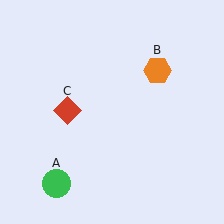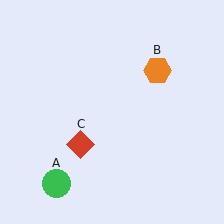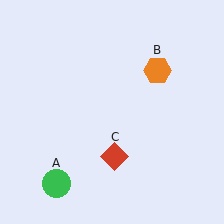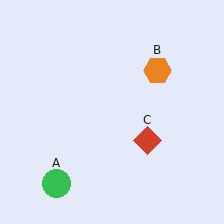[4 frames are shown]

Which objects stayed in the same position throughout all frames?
Green circle (object A) and orange hexagon (object B) remained stationary.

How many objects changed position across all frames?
1 object changed position: red diamond (object C).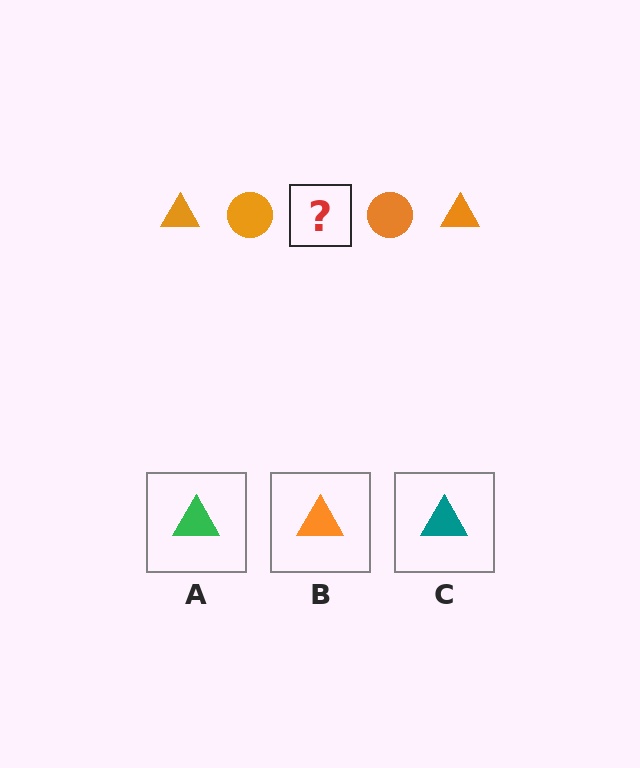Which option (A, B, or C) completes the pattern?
B.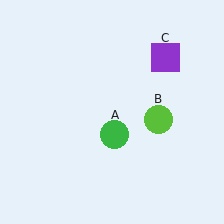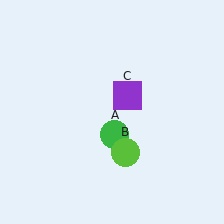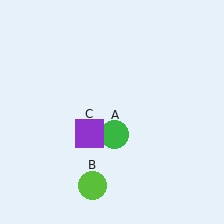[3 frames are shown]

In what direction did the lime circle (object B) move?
The lime circle (object B) moved down and to the left.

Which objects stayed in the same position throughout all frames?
Green circle (object A) remained stationary.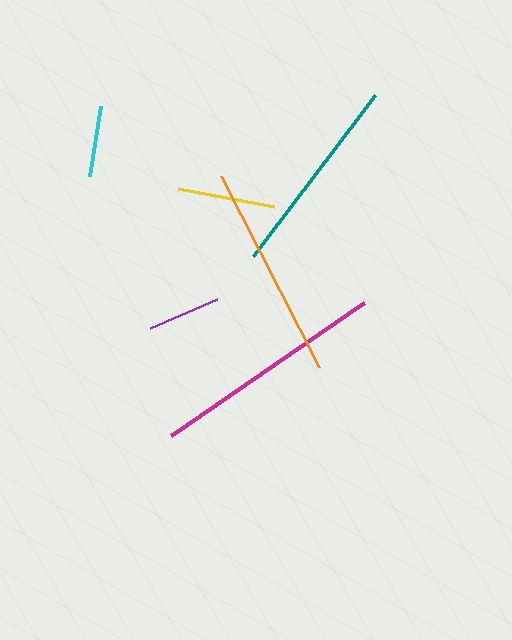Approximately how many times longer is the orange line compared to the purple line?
The orange line is approximately 2.9 times the length of the purple line.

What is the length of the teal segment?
The teal segment is approximately 202 pixels long.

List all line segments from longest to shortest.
From longest to shortest: magenta, orange, teal, yellow, purple, cyan.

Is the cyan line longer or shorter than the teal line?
The teal line is longer than the cyan line.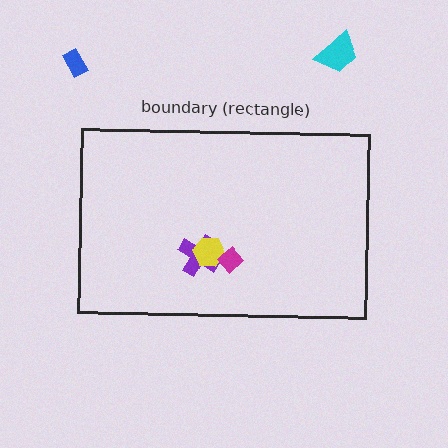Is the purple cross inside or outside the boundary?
Inside.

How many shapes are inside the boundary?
3 inside, 2 outside.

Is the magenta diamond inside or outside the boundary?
Inside.